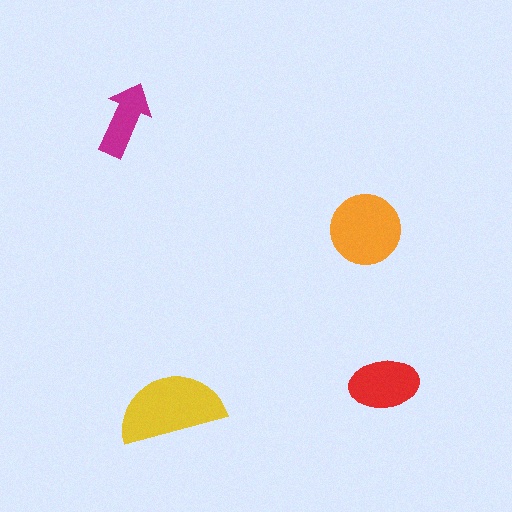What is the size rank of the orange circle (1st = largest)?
2nd.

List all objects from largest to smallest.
The yellow semicircle, the orange circle, the red ellipse, the magenta arrow.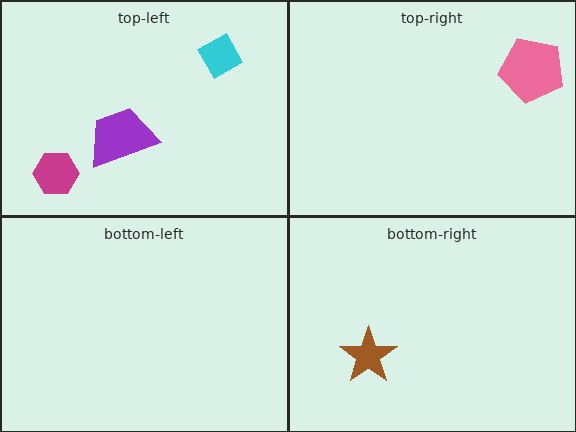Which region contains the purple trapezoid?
The top-left region.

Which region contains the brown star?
The bottom-right region.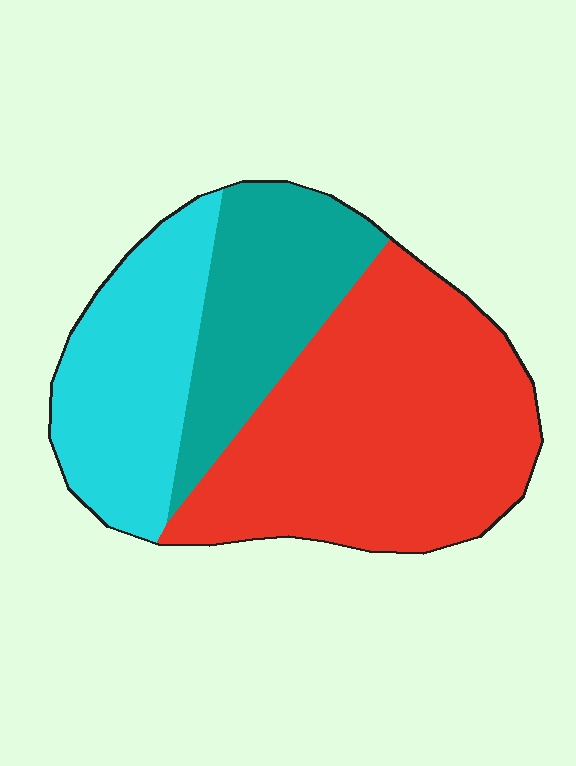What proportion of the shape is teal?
Teal covers 23% of the shape.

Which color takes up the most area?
Red, at roughly 50%.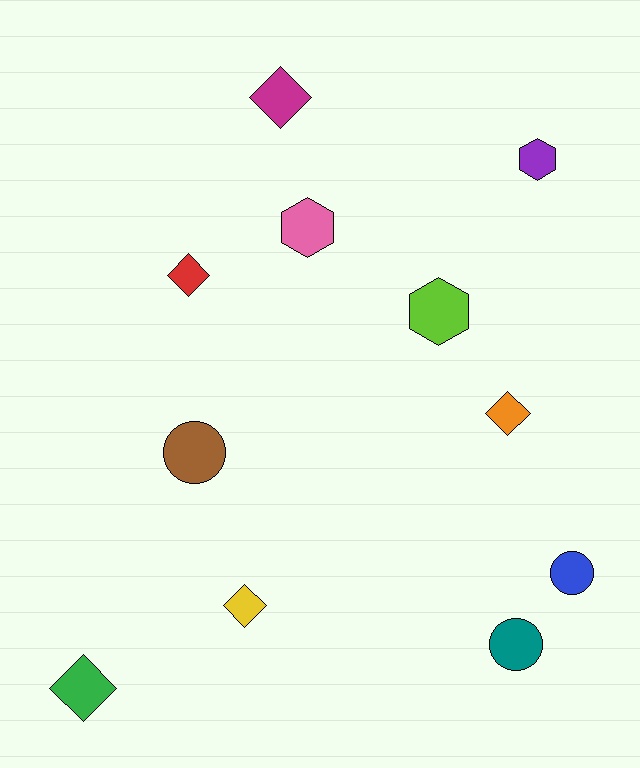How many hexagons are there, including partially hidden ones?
There are 3 hexagons.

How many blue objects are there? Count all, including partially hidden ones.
There is 1 blue object.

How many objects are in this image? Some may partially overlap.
There are 11 objects.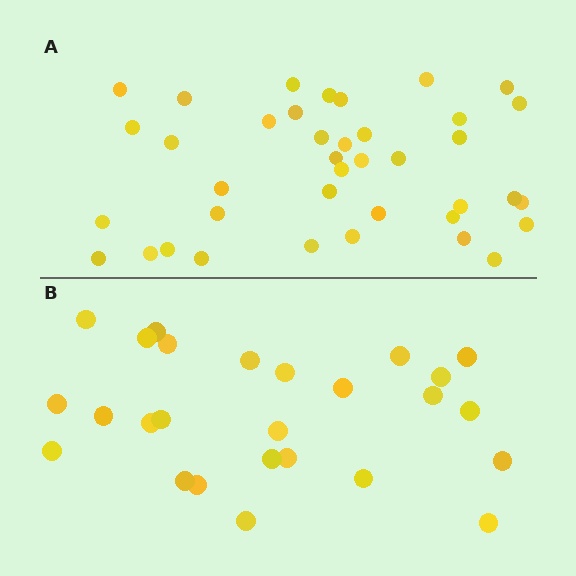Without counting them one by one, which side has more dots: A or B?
Region A (the top region) has more dots.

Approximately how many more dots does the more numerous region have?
Region A has approximately 15 more dots than region B.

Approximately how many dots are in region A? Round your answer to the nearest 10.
About 40 dots. (The exact count is 39, which rounds to 40.)